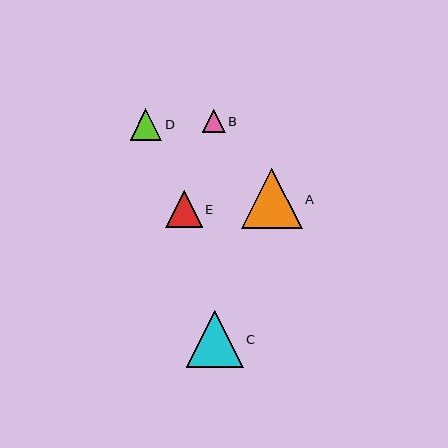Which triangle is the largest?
Triangle A is the largest with a size of approximately 60 pixels.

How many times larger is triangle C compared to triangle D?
Triangle C is approximately 1.8 times the size of triangle D.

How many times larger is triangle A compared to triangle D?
Triangle A is approximately 1.9 times the size of triangle D.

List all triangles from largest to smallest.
From largest to smallest: A, C, E, D, B.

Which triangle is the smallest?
Triangle B is the smallest with a size of approximately 23 pixels.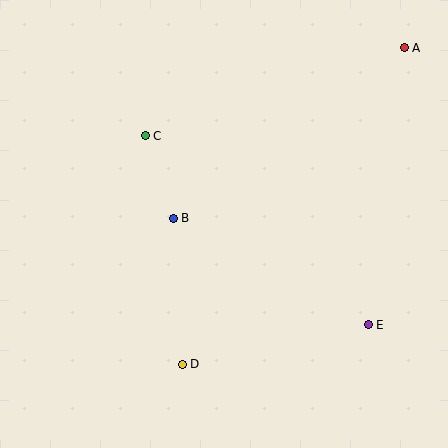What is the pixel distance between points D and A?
The distance between D and A is 386 pixels.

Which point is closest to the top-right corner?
Point A is closest to the top-right corner.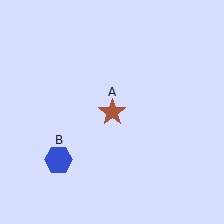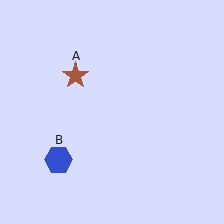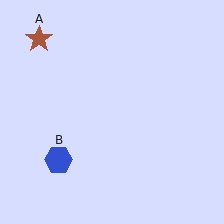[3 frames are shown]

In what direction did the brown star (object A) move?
The brown star (object A) moved up and to the left.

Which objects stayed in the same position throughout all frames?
Blue hexagon (object B) remained stationary.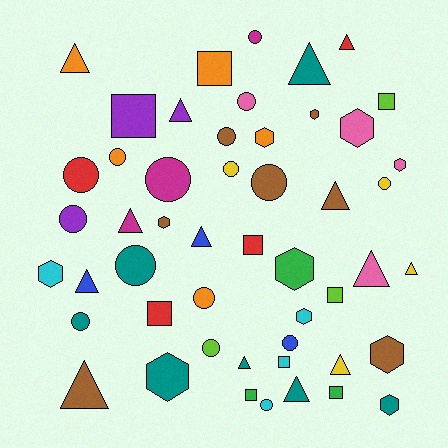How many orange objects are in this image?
There are 5 orange objects.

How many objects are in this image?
There are 50 objects.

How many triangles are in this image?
There are 14 triangles.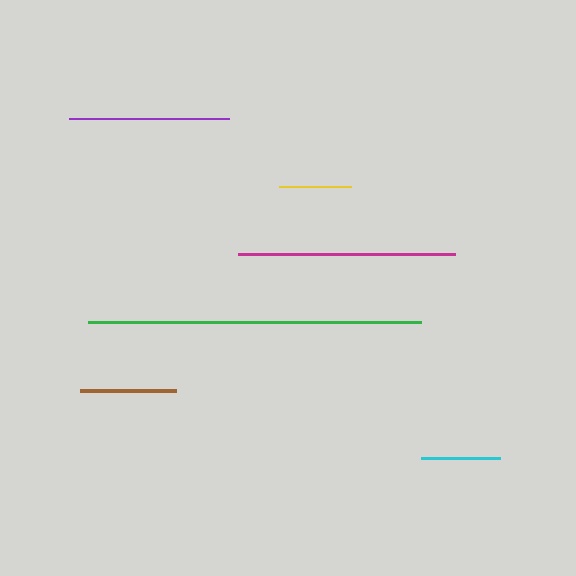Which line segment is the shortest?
The yellow line is the shortest at approximately 72 pixels.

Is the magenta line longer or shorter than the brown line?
The magenta line is longer than the brown line.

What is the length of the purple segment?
The purple segment is approximately 160 pixels long.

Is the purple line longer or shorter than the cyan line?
The purple line is longer than the cyan line.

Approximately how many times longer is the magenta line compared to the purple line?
The magenta line is approximately 1.4 times the length of the purple line.